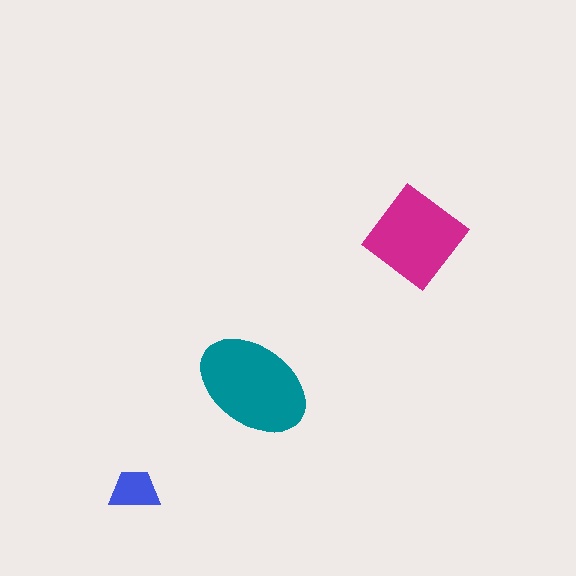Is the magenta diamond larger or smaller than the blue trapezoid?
Larger.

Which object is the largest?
The teal ellipse.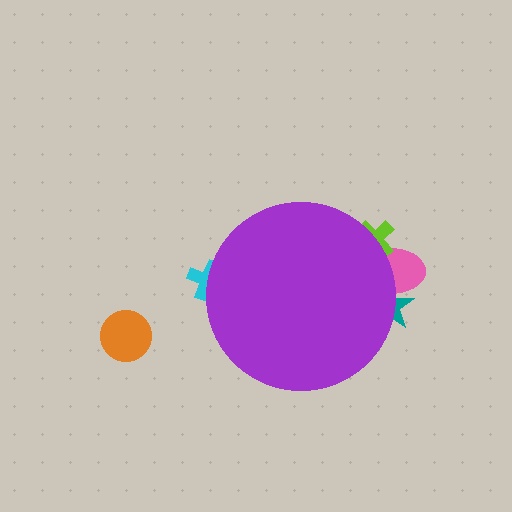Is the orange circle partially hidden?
No, the orange circle is fully visible.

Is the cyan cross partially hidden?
Yes, the cyan cross is partially hidden behind the purple circle.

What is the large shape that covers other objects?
A purple circle.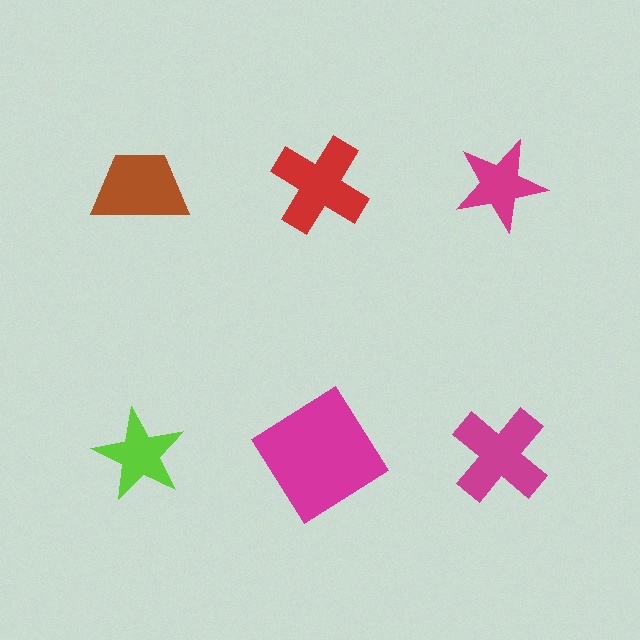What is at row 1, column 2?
A red cross.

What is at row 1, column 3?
A magenta star.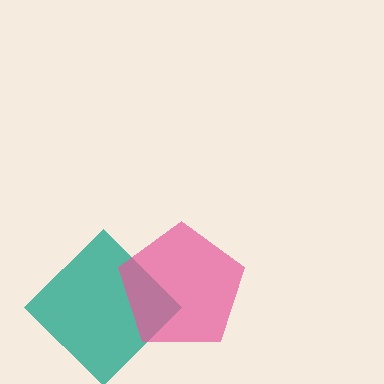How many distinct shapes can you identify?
There are 2 distinct shapes: a teal diamond, a pink pentagon.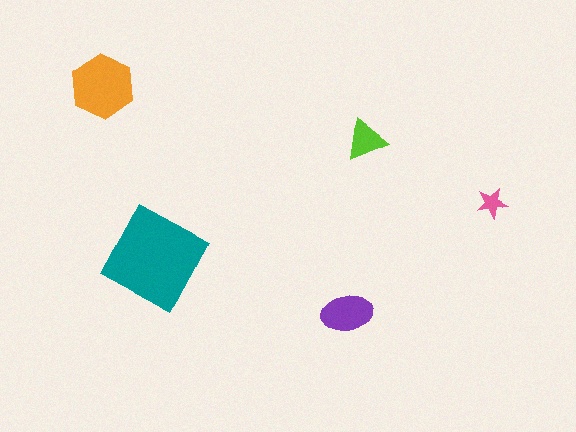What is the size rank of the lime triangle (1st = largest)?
4th.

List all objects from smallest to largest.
The pink star, the lime triangle, the purple ellipse, the orange hexagon, the teal diamond.